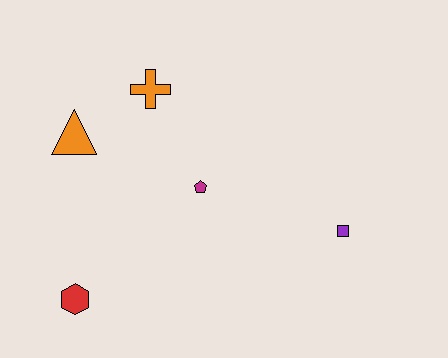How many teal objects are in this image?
There are no teal objects.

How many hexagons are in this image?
There is 1 hexagon.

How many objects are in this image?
There are 5 objects.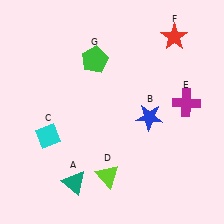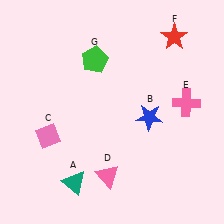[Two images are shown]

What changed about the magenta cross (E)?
In Image 1, E is magenta. In Image 2, it changed to pink.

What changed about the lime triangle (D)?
In Image 1, D is lime. In Image 2, it changed to pink.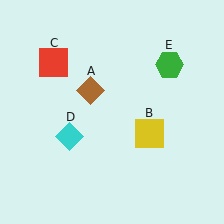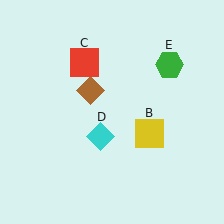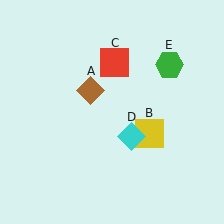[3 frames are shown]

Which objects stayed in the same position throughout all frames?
Brown diamond (object A) and yellow square (object B) and green hexagon (object E) remained stationary.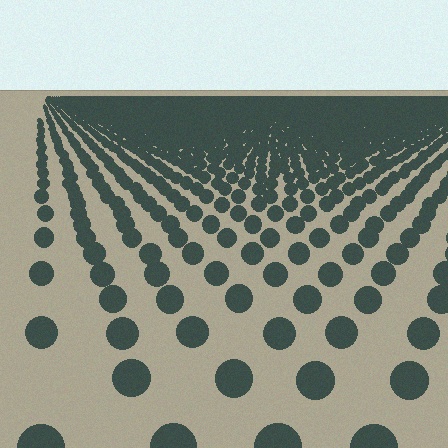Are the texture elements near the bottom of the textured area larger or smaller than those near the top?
Larger. Near the bottom, elements are closer to the viewer and appear at a bigger on-screen size.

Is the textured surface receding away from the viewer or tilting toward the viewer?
The surface is receding away from the viewer. Texture elements get smaller and denser toward the top.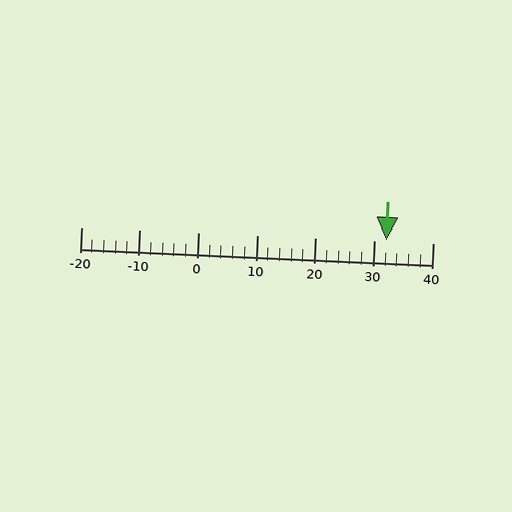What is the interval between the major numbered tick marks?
The major tick marks are spaced 10 units apart.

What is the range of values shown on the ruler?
The ruler shows values from -20 to 40.